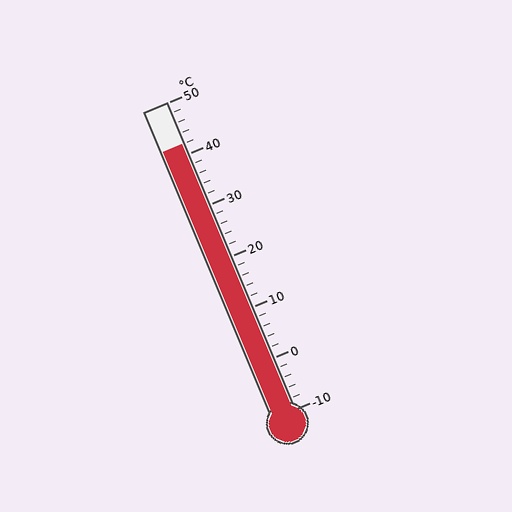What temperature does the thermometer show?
The thermometer shows approximately 42°C.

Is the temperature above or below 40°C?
The temperature is above 40°C.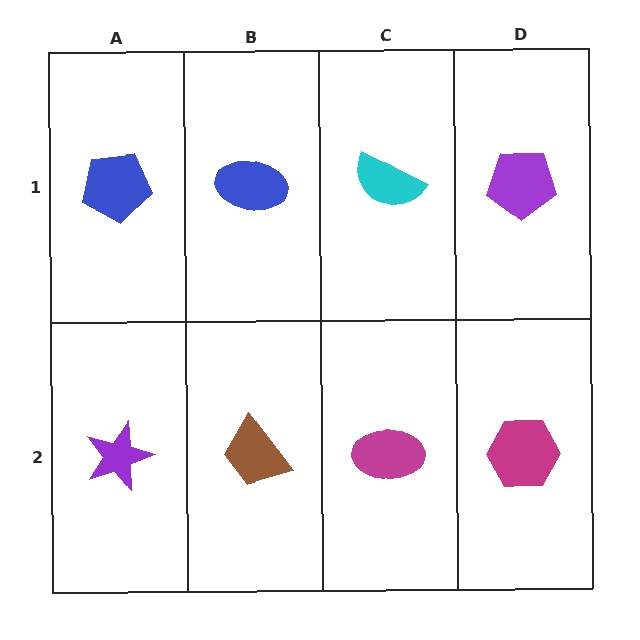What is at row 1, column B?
A blue ellipse.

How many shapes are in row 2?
4 shapes.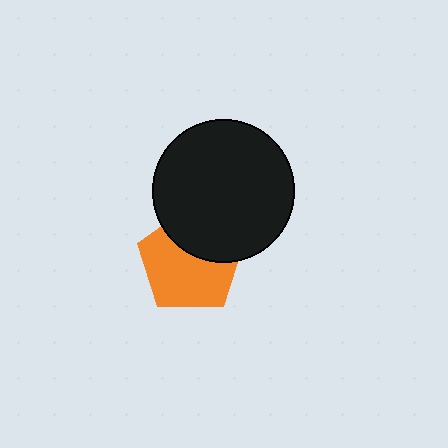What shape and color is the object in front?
The object in front is a black circle.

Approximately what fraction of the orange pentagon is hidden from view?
Roughly 36% of the orange pentagon is hidden behind the black circle.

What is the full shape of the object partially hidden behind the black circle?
The partially hidden object is an orange pentagon.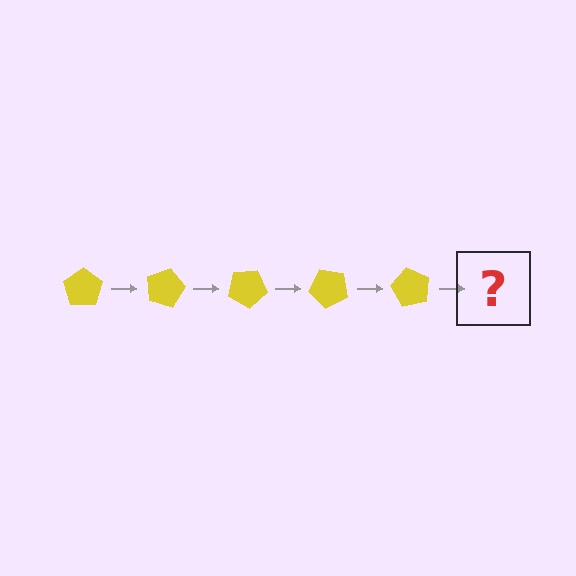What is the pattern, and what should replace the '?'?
The pattern is that the pentagon rotates 15 degrees each step. The '?' should be a yellow pentagon rotated 75 degrees.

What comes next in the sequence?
The next element should be a yellow pentagon rotated 75 degrees.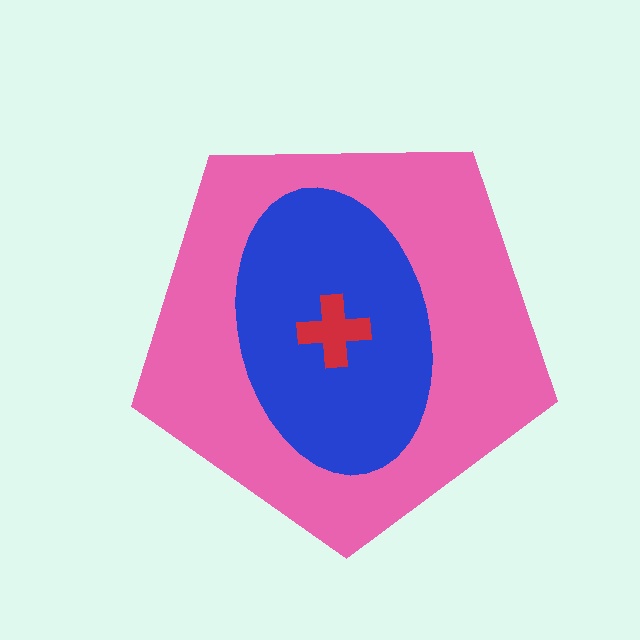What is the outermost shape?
The pink pentagon.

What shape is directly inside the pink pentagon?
The blue ellipse.